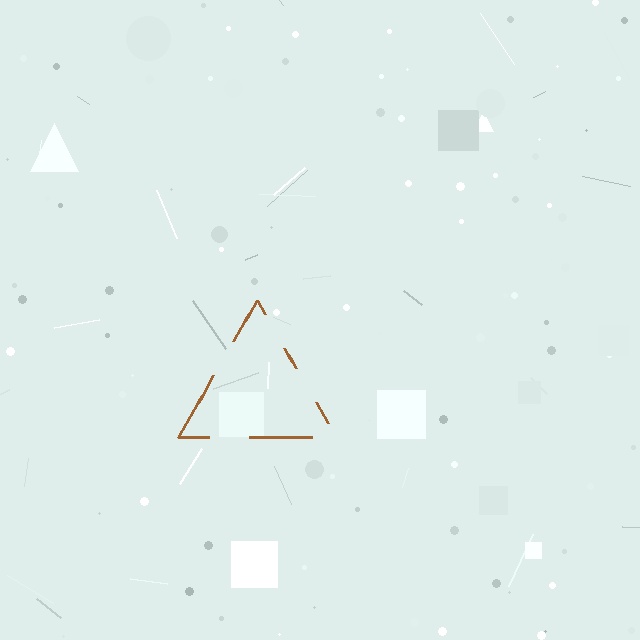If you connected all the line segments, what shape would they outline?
They would outline a triangle.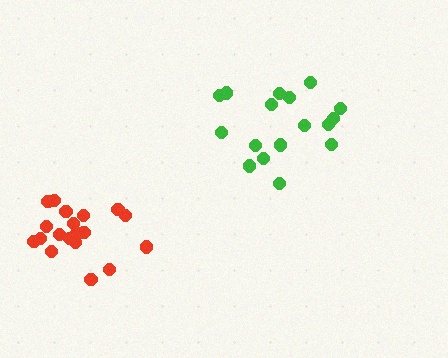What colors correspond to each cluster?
The clusters are colored: green, red.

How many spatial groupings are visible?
There are 2 spatial groupings.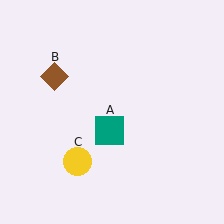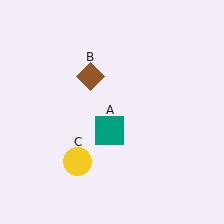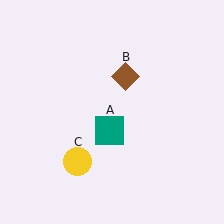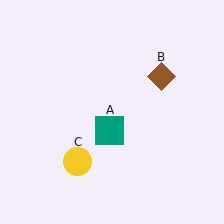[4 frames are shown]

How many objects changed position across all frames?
1 object changed position: brown diamond (object B).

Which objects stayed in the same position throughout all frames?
Teal square (object A) and yellow circle (object C) remained stationary.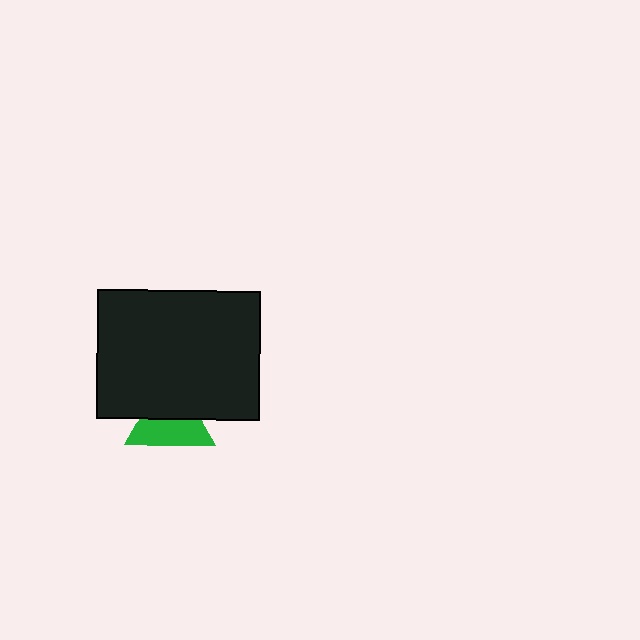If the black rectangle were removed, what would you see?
You would see the complete green triangle.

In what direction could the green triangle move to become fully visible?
The green triangle could move down. That would shift it out from behind the black rectangle entirely.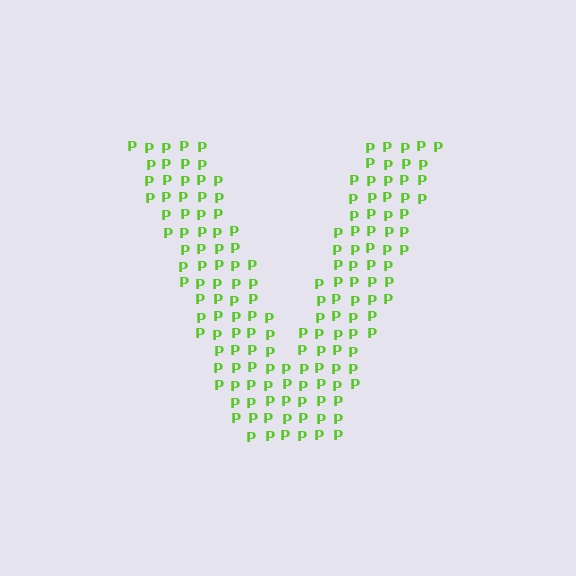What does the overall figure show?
The overall figure shows the letter V.